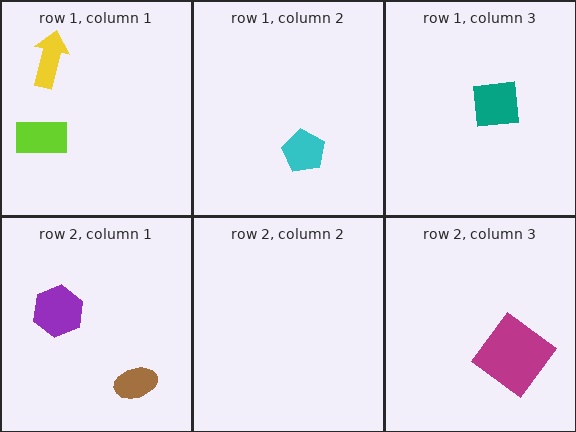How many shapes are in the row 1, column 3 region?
1.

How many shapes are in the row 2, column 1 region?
2.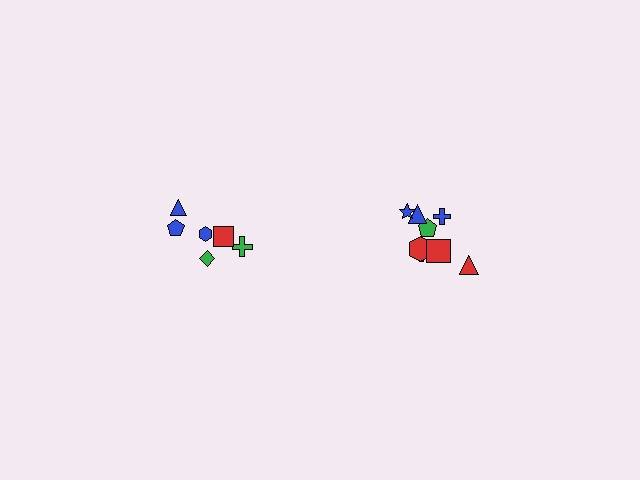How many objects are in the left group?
There are 6 objects.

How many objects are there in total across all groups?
There are 14 objects.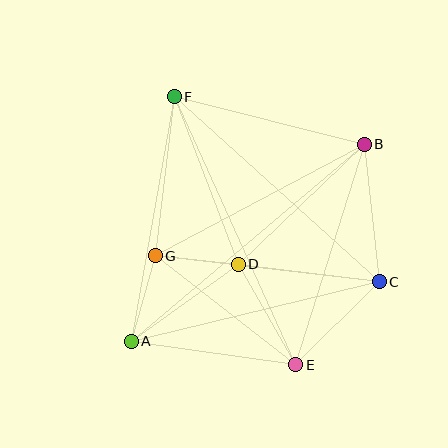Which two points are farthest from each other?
Points A and B are farthest from each other.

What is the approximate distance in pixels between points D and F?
The distance between D and F is approximately 179 pixels.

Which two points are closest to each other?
Points D and G are closest to each other.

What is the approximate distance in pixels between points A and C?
The distance between A and C is approximately 255 pixels.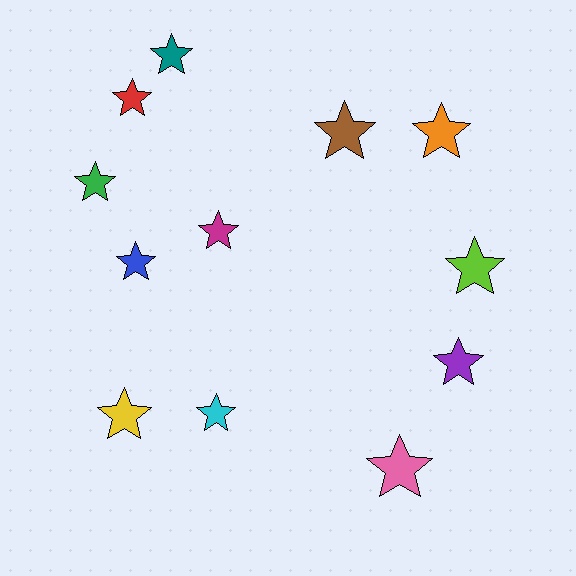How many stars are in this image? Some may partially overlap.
There are 12 stars.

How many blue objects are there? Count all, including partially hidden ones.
There is 1 blue object.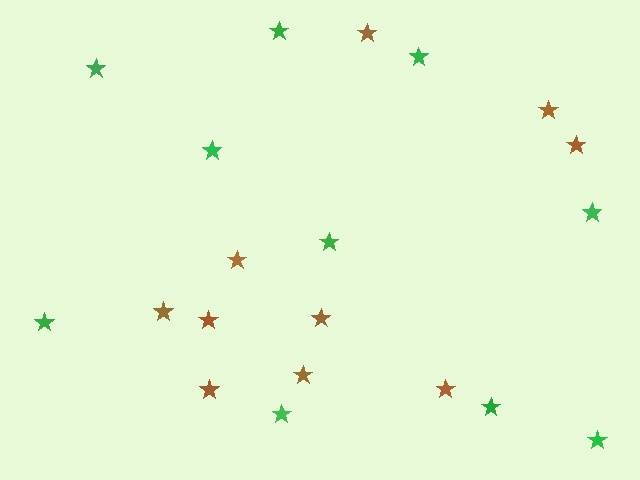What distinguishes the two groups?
There are 2 groups: one group of brown stars (10) and one group of green stars (10).